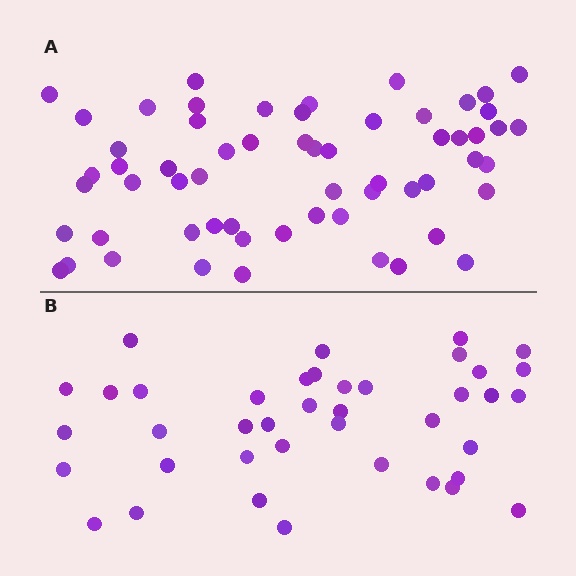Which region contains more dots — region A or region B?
Region A (the top region) has more dots.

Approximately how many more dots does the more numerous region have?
Region A has approximately 20 more dots than region B.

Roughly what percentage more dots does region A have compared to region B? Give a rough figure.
About 50% more.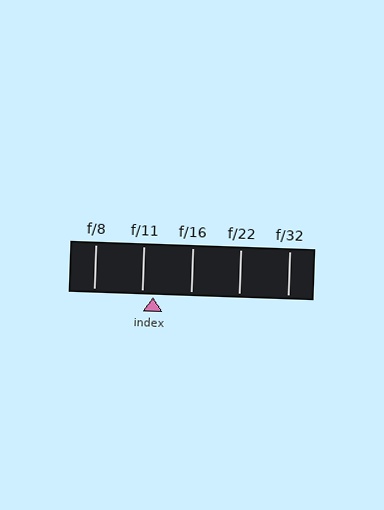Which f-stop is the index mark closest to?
The index mark is closest to f/11.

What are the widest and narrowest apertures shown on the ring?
The widest aperture shown is f/8 and the narrowest is f/32.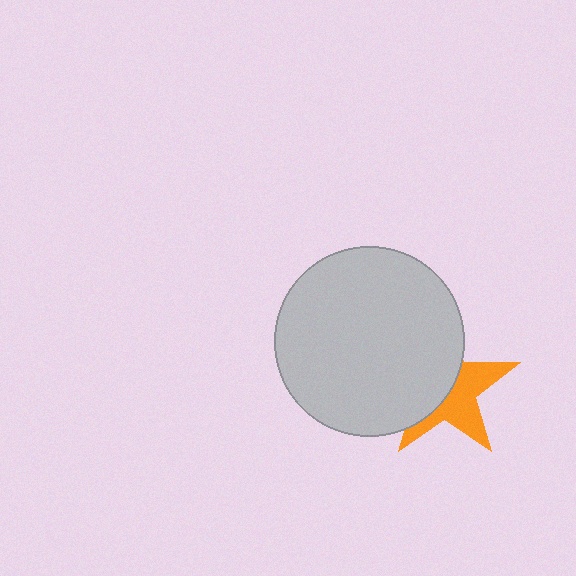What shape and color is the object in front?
The object in front is a light gray circle.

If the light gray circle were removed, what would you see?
You would see the complete orange star.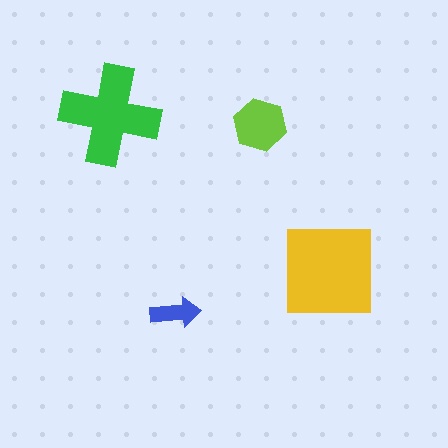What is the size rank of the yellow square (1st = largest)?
1st.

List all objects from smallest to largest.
The blue arrow, the lime hexagon, the green cross, the yellow square.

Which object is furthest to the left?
The green cross is leftmost.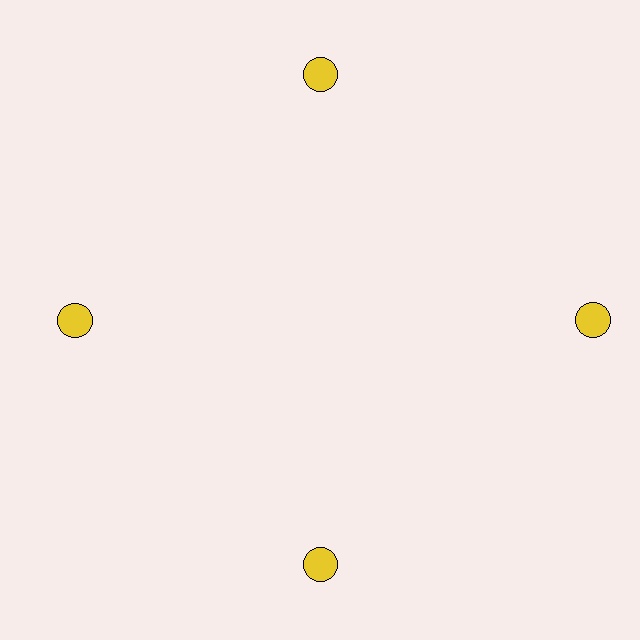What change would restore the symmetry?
The symmetry would be restored by moving it inward, back onto the ring so that all 4 circles sit at equal angles and equal distance from the center.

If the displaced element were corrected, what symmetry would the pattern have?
It would have 4-fold rotational symmetry — the pattern would map onto itself every 90 degrees.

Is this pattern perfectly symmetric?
No. The 4 yellow circles are arranged in a ring, but one element near the 3 o'clock position is pushed outward from the center, breaking the 4-fold rotational symmetry.